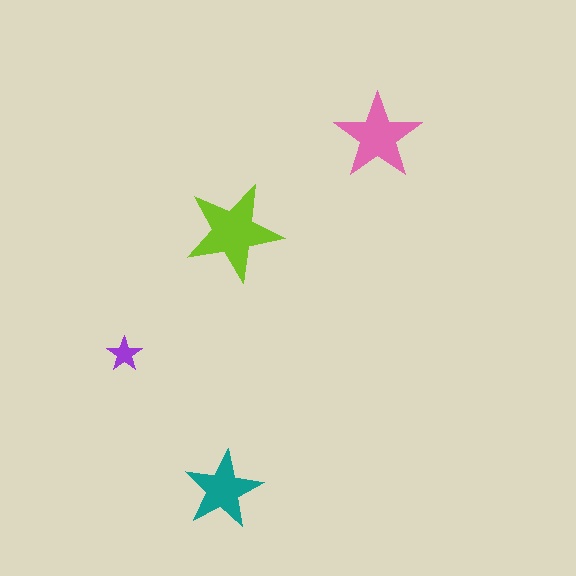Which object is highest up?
The pink star is topmost.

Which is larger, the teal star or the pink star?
The pink one.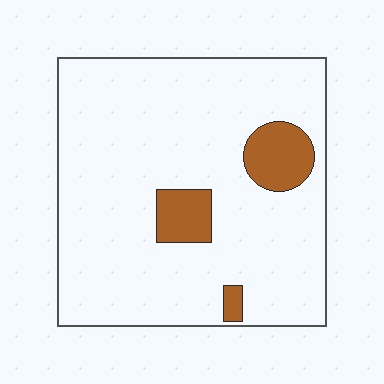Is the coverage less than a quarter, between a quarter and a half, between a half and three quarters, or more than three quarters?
Less than a quarter.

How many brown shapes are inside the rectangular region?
3.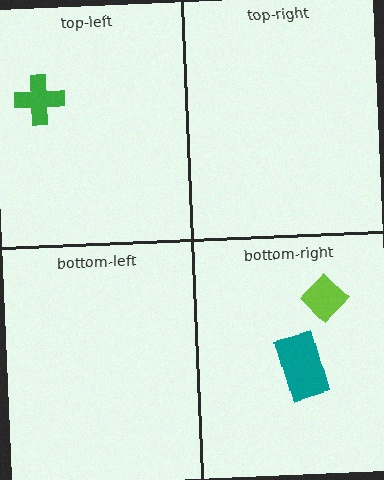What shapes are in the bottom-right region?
The teal rectangle, the lime diamond.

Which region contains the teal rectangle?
The bottom-right region.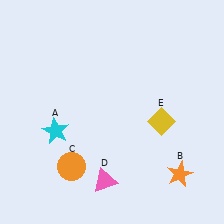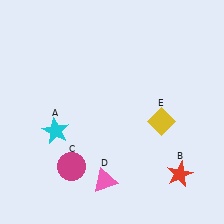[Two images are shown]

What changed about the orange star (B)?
In Image 1, B is orange. In Image 2, it changed to red.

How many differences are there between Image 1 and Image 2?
There are 2 differences between the two images.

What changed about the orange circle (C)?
In Image 1, C is orange. In Image 2, it changed to magenta.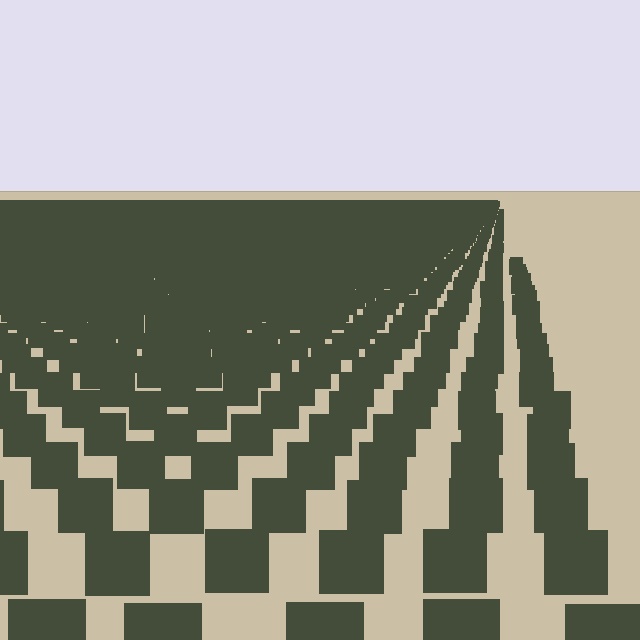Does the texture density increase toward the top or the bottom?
Density increases toward the top.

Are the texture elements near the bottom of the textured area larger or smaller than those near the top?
Larger. Near the bottom, elements are closer to the viewer and appear at a bigger on-screen size.